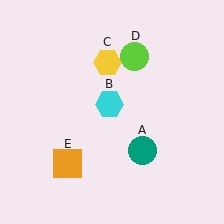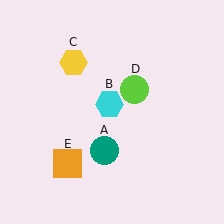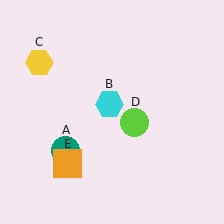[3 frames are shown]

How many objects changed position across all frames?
3 objects changed position: teal circle (object A), yellow hexagon (object C), lime circle (object D).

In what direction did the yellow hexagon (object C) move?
The yellow hexagon (object C) moved left.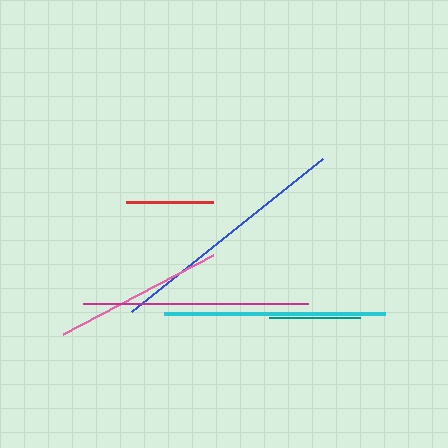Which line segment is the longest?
The blue line is the longest at approximately 245 pixels.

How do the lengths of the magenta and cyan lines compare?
The magenta and cyan lines are approximately the same length.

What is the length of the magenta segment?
The magenta segment is approximately 225 pixels long.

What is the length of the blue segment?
The blue segment is approximately 245 pixels long.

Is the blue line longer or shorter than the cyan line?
The blue line is longer than the cyan line.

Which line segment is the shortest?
The red line is the shortest at approximately 87 pixels.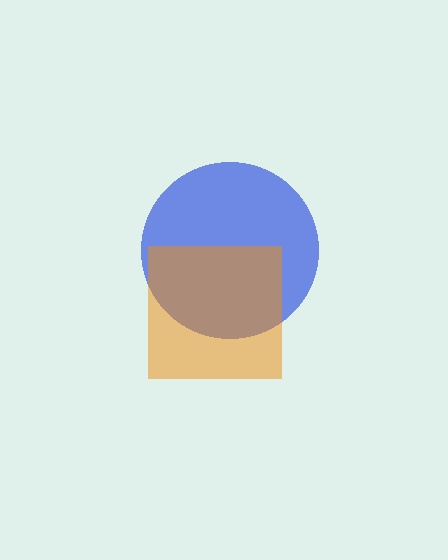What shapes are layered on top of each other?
The layered shapes are: a blue circle, an orange square.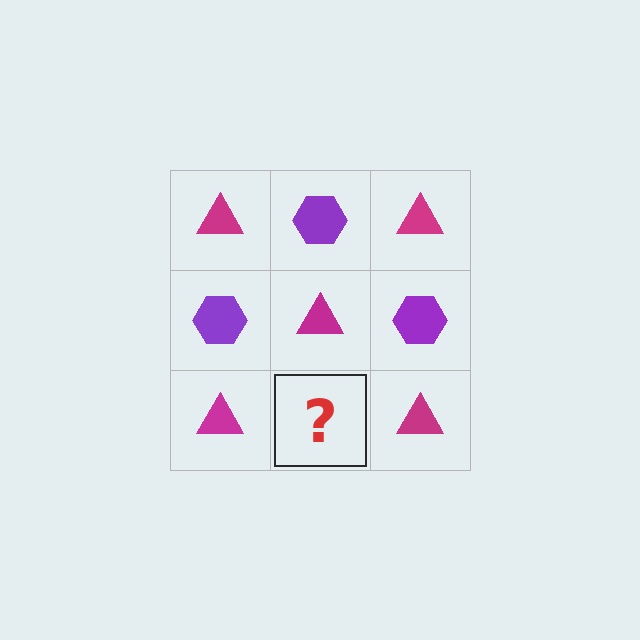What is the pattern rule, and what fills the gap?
The rule is that it alternates magenta triangle and purple hexagon in a checkerboard pattern. The gap should be filled with a purple hexagon.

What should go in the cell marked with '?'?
The missing cell should contain a purple hexagon.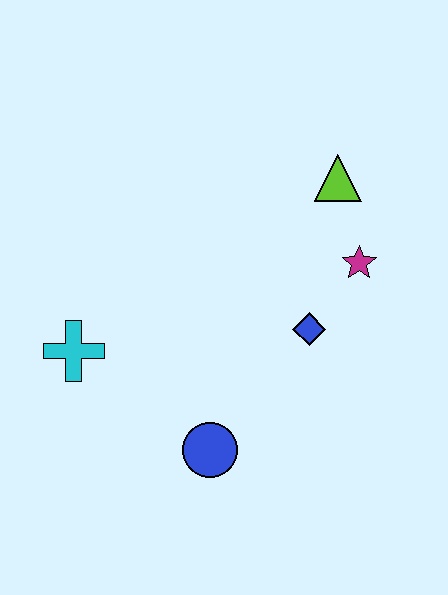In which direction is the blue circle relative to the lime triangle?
The blue circle is below the lime triangle.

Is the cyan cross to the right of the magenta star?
No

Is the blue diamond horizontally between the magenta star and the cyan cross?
Yes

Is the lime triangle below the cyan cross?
No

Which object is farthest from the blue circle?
The lime triangle is farthest from the blue circle.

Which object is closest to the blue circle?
The blue diamond is closest to the blue circle.